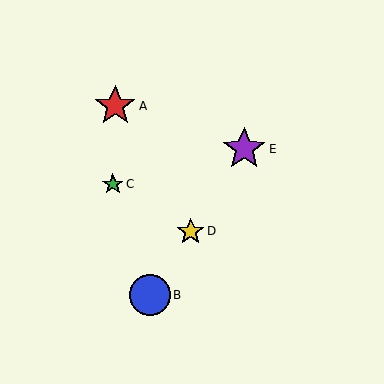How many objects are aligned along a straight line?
3 objects (B, D, E) are aligned along a straight line.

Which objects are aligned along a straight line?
Objects B, D, E are aligned along a straight line.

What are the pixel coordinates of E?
Object E is at (244, 149).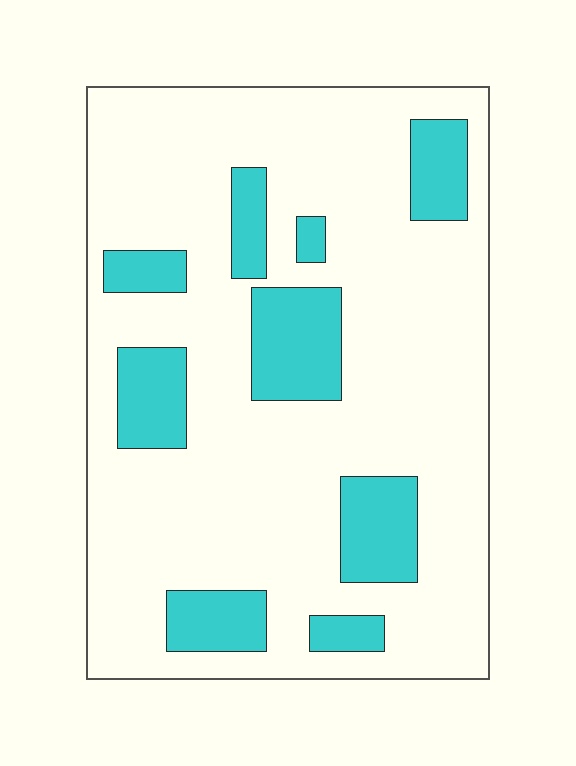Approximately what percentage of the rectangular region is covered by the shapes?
Approximately 20%.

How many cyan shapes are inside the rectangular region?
9.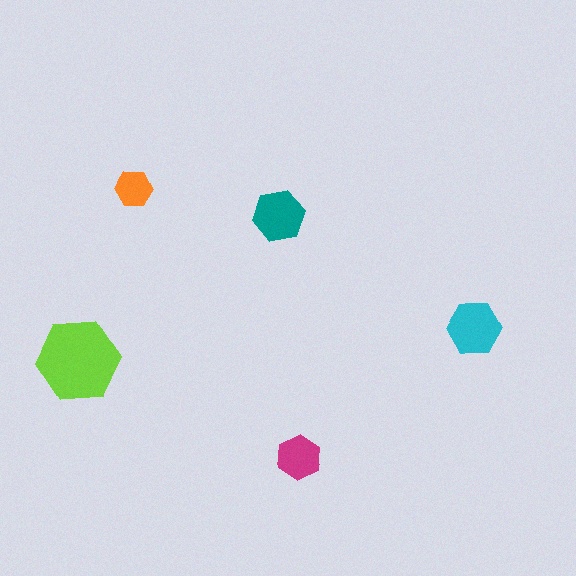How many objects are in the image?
There are 5 objects in the image.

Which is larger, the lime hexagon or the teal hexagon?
The lime one.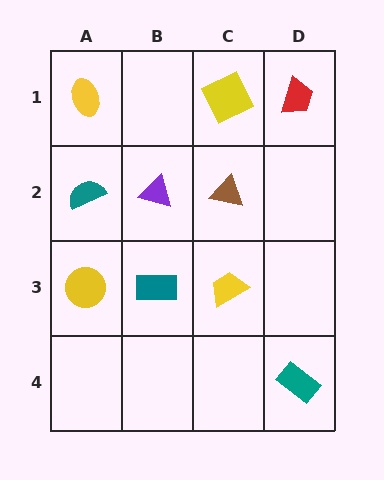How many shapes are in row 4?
1 shape.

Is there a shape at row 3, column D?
No, that cell is empty.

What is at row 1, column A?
A yellow ellipse.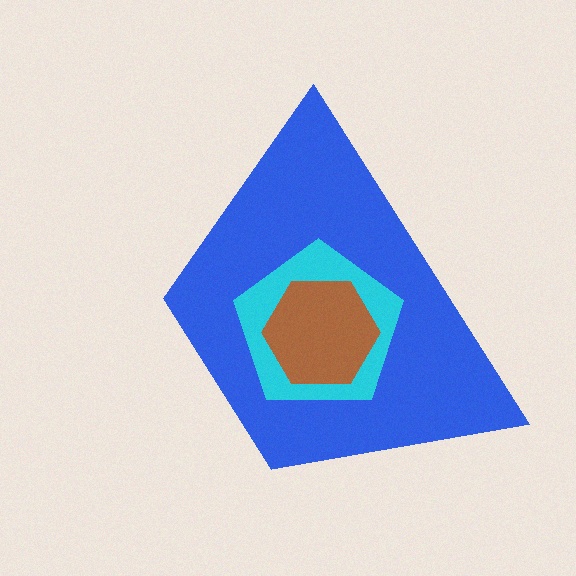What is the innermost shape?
The brown hexagon.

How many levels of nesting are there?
3.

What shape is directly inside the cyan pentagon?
The brown hexagon.